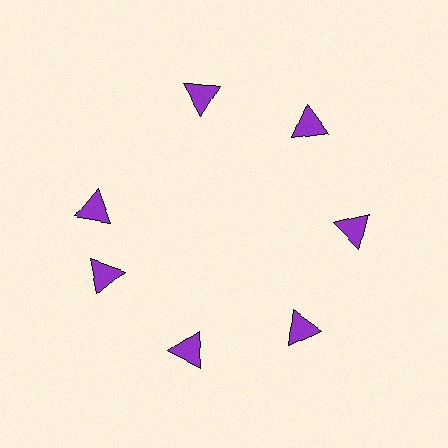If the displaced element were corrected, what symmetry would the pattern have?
It would have 7-fold rotational symmetry — the pattern would map onto itself every 51 degrees.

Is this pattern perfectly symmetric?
No. The 7 purple triangles are arranged in a ring, but one element near the 10 o'clock position is rotated out of alignment along the ring, breaking the 7-fold rotational symmetry.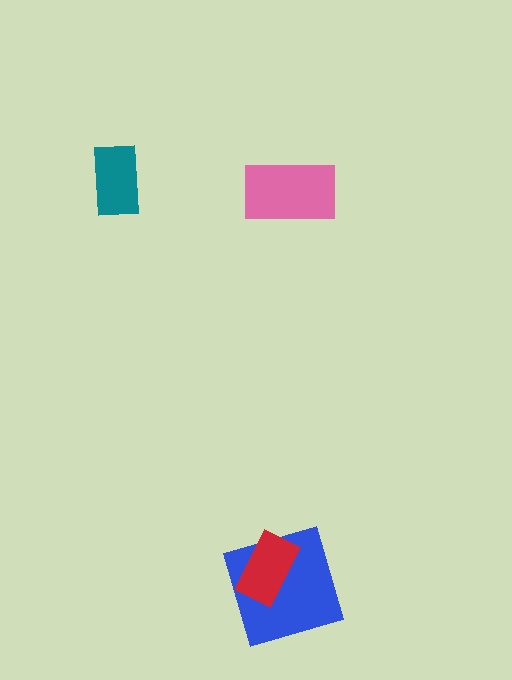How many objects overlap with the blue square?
1 object overlaps with the blue square.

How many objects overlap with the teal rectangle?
0 objects overlap with the teal rectangle.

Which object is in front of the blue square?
The red rectangle is in front of the blue square.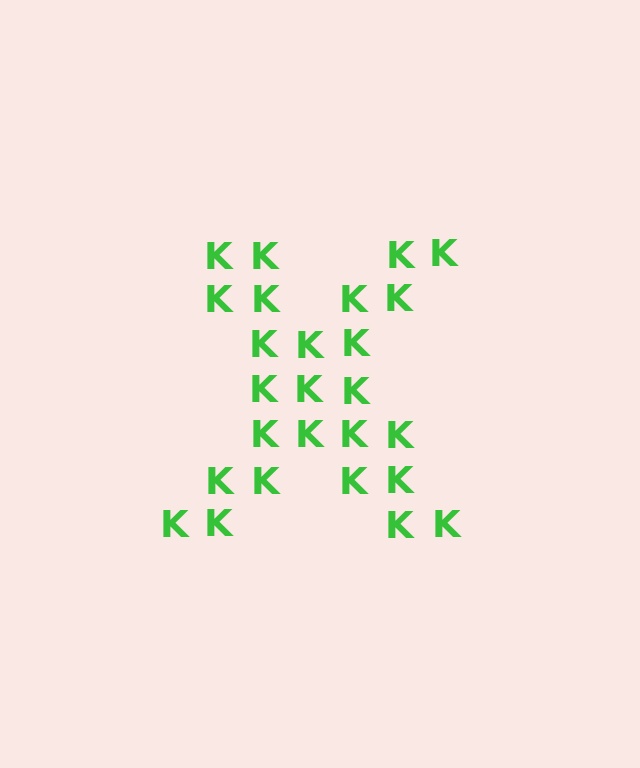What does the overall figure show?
The overall figure shows the letter X.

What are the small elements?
The small elements are letter K's.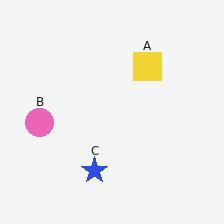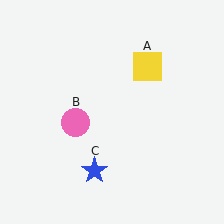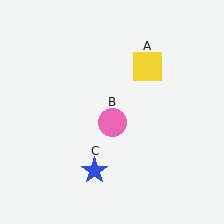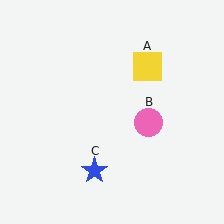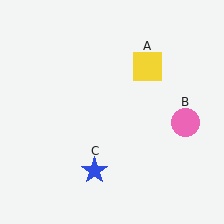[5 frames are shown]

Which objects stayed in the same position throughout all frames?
Yellow square (object A) and blue star (object C) remained stationary.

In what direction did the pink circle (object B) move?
The pink circle (object B) moved right.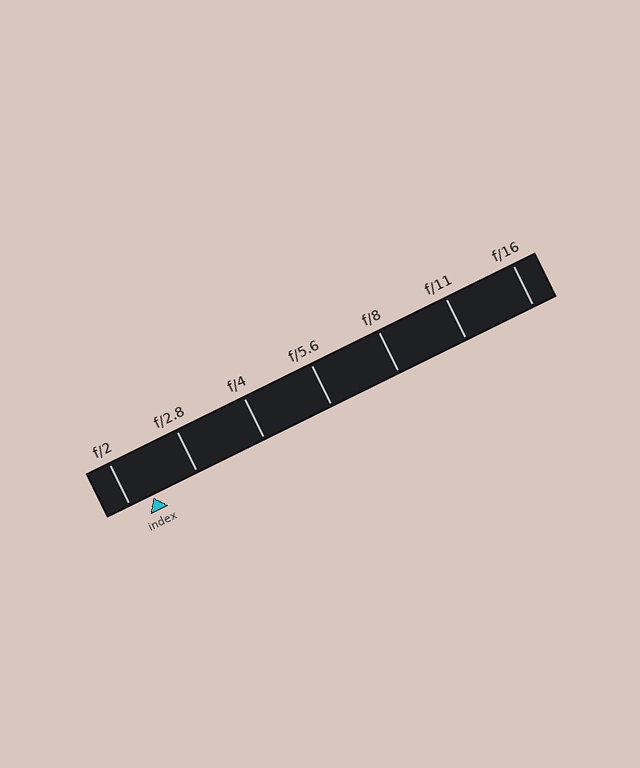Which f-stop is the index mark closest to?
The index mark is closest to f/2.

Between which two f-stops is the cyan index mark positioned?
The index mark is between f/2 and f/2.8.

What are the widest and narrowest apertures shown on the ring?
The widest aperture shown is f/2 and the narrowest is f/16.